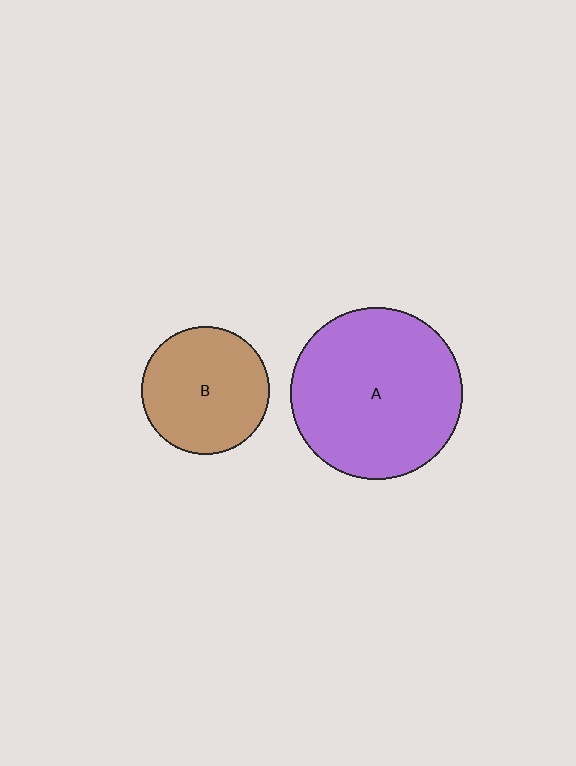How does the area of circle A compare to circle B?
Approximately 1.8 times.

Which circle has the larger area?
Circle A (purple).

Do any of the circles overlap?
No, none of the circles overlap.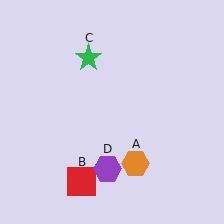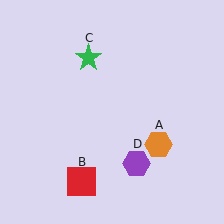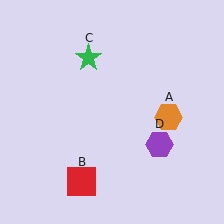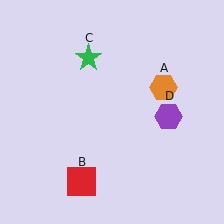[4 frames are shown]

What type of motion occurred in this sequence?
The orange hexagon (object A), purple hexagon (object D) rotated counterclockwise around the center of the scene.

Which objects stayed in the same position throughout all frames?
Red square (object B) and green star (object C) remained stationary.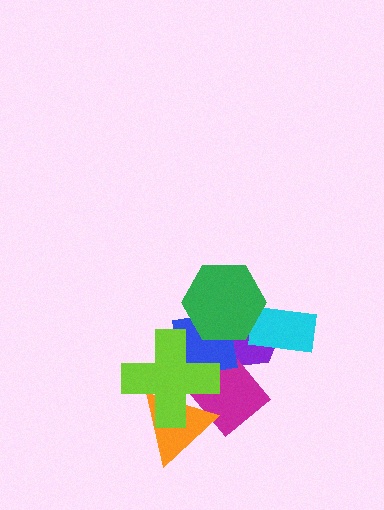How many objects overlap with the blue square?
4 objects overlap with the blue square.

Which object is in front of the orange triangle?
The lime cross is in front of the orange triangle.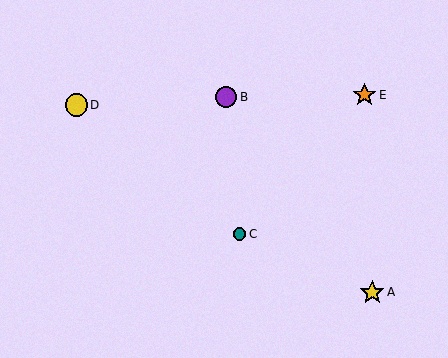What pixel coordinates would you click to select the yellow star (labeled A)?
Click at (372, 292) to select the yellow star A.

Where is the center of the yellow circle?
The center of the yellow circle is at (76, 105).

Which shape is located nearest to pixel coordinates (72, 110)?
The yellow circle (labeled D) at (76, 105) is nearest to that location.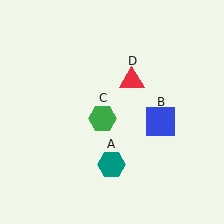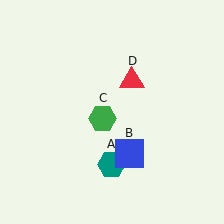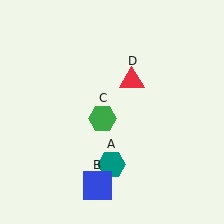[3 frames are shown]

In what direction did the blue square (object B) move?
The blue square (object B) moved down and to the left.